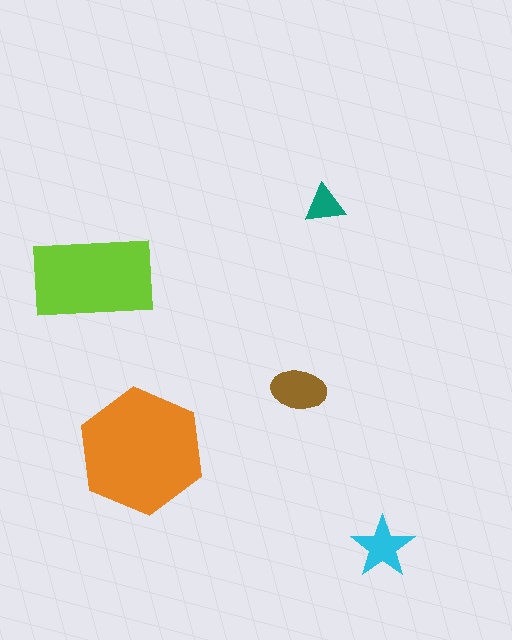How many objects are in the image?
There are 5 objects in the image.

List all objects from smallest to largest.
The teal triangle, the cyan star, the brown ellipse, the lime rectangle, the orange hexagon.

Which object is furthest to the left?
The lime rectangle is leftmost.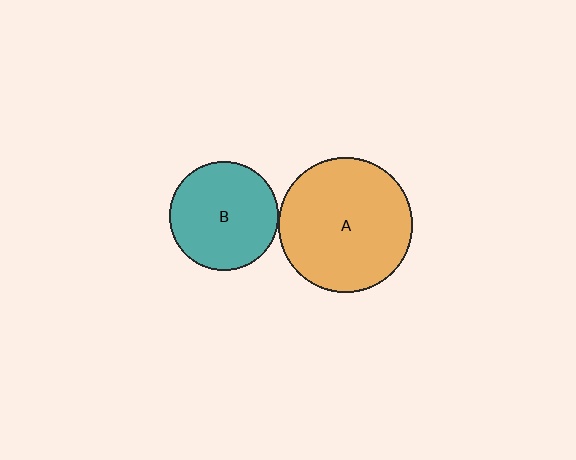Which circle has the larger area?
Circle A (orange).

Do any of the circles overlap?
No, none of the circles overlap.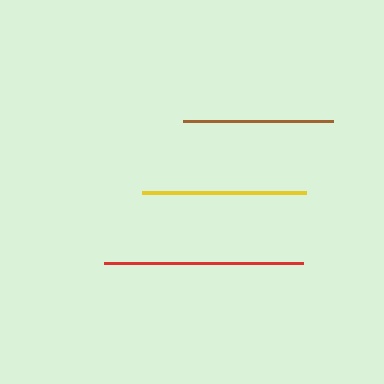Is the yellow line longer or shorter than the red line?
The red line is longer than the yellow line.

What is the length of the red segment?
The red segment is approximately 199 pixels long.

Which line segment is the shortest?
The brown line is the shortest at approximately 149 pixels.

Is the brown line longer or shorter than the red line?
The red line is longer than the brown line.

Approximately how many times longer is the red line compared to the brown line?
The red line is approximately 1.3 times the length of the brown line.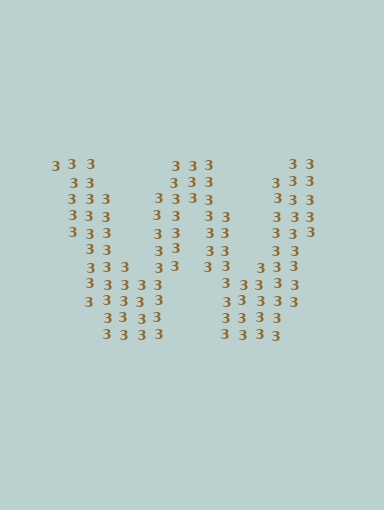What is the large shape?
The large shape is the letter W.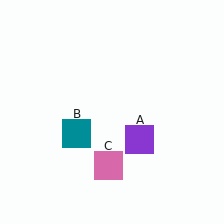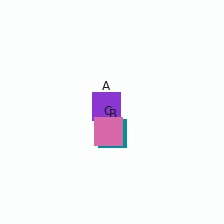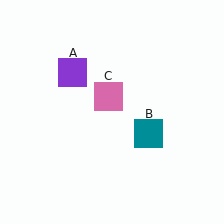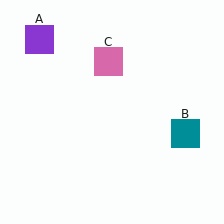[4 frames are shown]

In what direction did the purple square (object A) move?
The purple square (object A) moved up and to the left.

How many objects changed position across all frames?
3 objects changed position: purple square (object A), teal square (object B), pink square (object C).